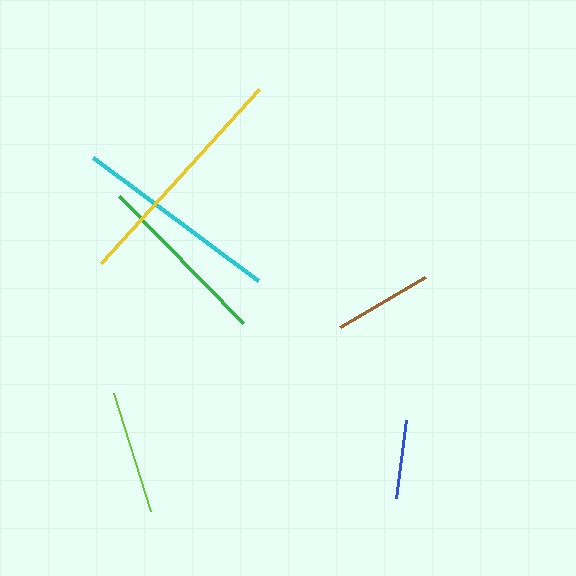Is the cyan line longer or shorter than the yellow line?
The yellow line is longer than the cyan line.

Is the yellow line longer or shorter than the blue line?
The yellow line is longer than the blue line.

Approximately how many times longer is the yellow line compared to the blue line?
The yellow line is approximately 3.0 times the length of the blue line.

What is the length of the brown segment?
The brown segment is approximately 99 pixels long.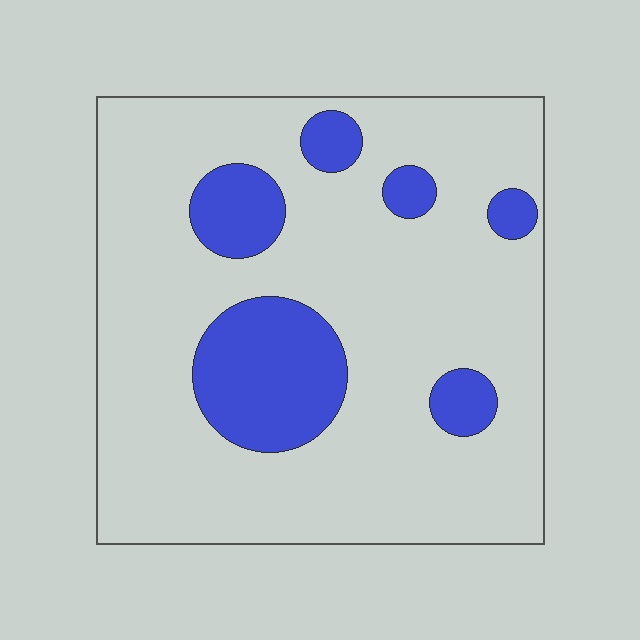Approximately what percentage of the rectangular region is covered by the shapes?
Approximately 20%.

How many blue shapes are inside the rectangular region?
6.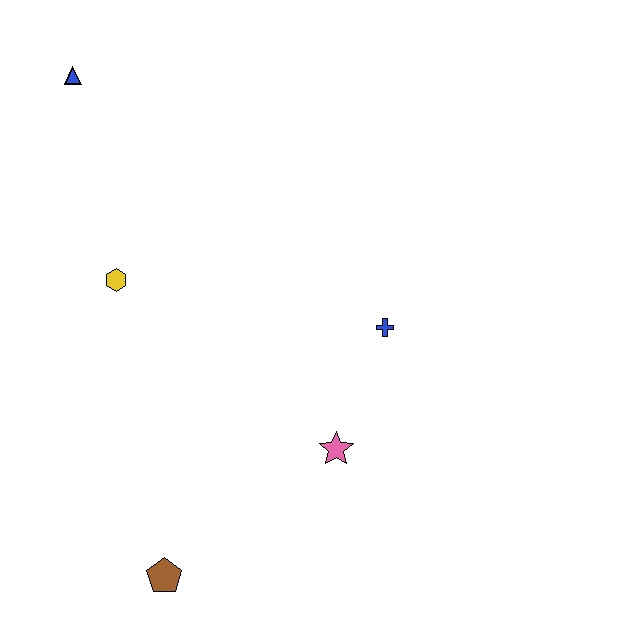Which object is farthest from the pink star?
The blue triangle is farthest from the pink star.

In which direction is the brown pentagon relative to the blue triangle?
The brown pentagon is below the blue triangle.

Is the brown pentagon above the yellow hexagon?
No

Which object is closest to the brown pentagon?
The pink star is closest to the brown pentagon.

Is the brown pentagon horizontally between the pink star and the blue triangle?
Yes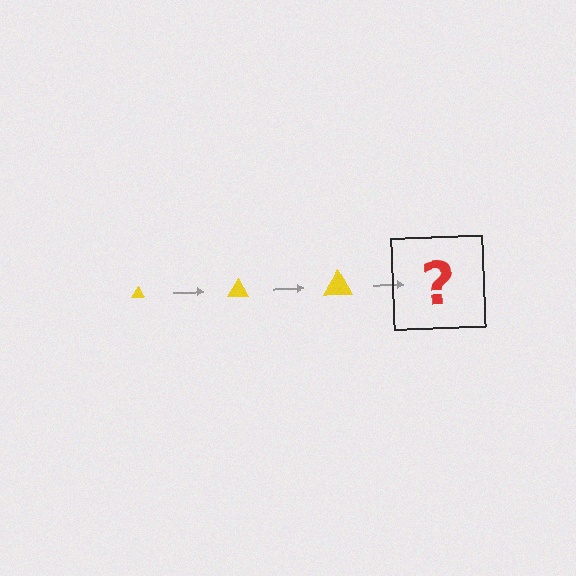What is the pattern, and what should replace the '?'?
The pattern is that the triangle gets progressively larger each step. The '?' should be a yellow triangle, larger than the previous one.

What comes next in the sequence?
The next element should be a yellow triangle, larger than the previous one.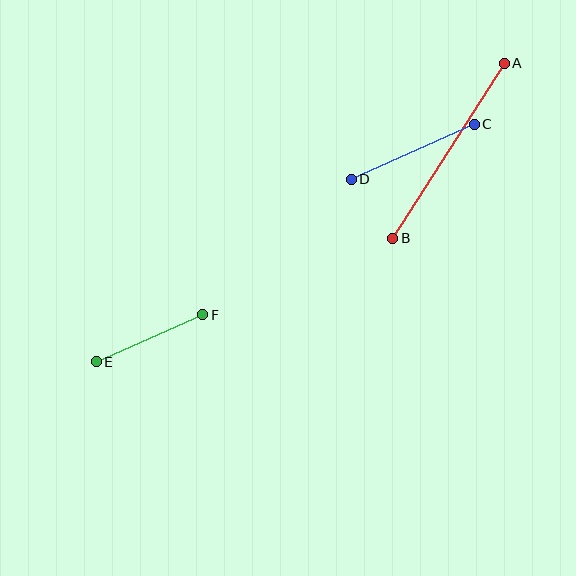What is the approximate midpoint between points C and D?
The midpoint is at approximately (413, 152) pixels.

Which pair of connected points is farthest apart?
Points A and B are farthest apart.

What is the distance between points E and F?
The distance is approximately 116 pixels.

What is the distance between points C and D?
The distance is approximately 135 pixels.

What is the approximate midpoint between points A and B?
The midpoint is at approximately (449, 151) pixels.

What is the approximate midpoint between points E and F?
The midpoint is at approximately (150, 338) pixels.